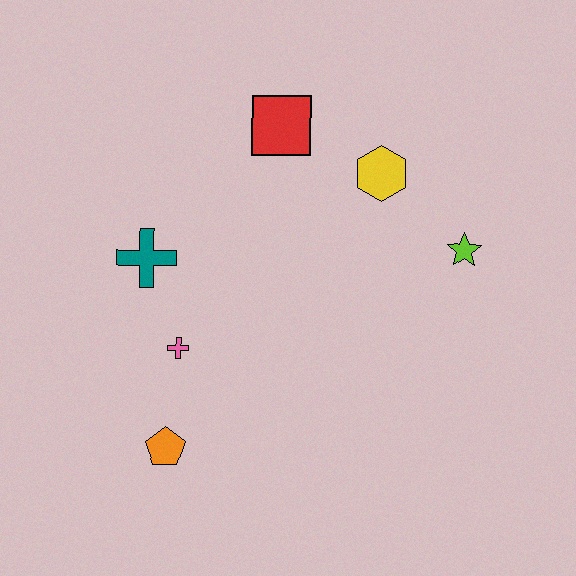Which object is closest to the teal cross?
The pink cross is closest to the teal cross.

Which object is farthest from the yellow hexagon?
The orange pentagon is farthest from the yellow hexagon.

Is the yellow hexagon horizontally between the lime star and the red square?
Yes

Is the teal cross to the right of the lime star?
No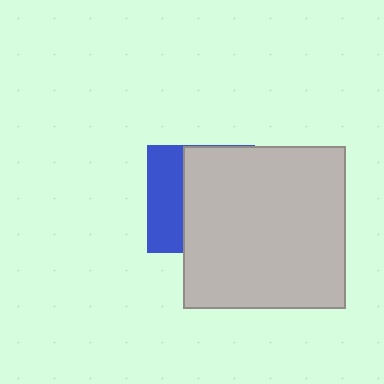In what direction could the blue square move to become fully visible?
The blue square could move left. That would shift it out from behind the light gray square entirely.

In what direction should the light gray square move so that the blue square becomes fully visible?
The light gray square should move right. That is the shortest direction to clear the overlap and leave the blue square fully visible.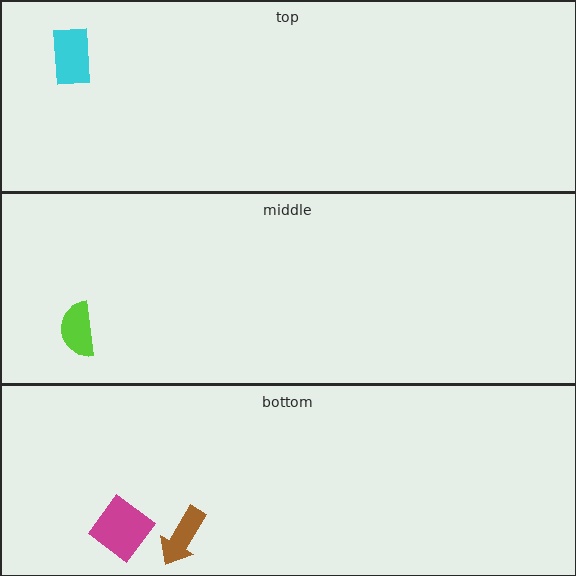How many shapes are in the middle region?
1.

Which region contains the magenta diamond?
The bottom region.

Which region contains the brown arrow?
The bottom region.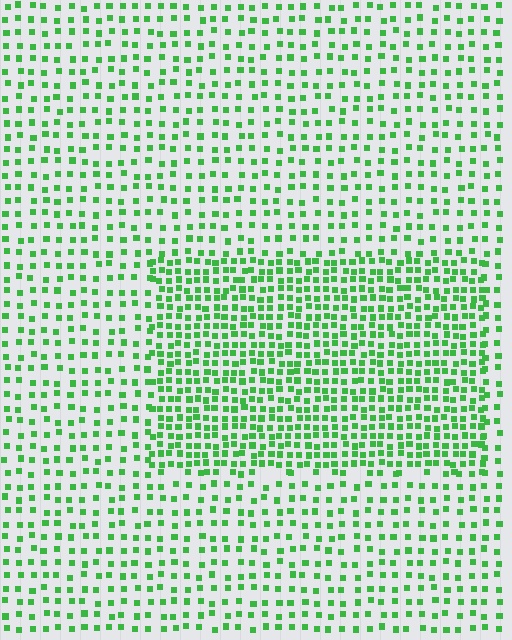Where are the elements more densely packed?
The elements are more densely packed inside the rectangle boundary.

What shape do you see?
I see a rectangle.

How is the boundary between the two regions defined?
The boundary is defined by a change in element density (approximately 2.0x ratio). All elements are the same color, size, and shape.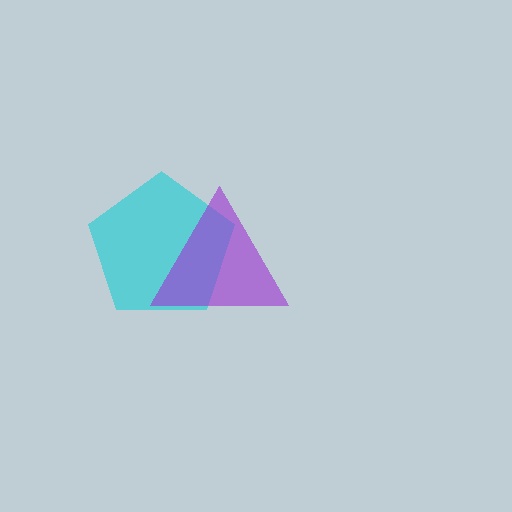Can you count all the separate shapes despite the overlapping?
Yes, there are 2 separate shapes.